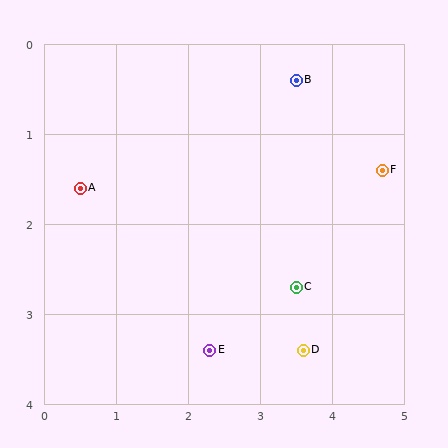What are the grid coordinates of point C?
Point C is at approximately (3.5, 2.7).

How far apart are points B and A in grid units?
Points B and A are about 3.2 grid units apart.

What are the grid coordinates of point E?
Point E is at approximately (2.3, 3.4).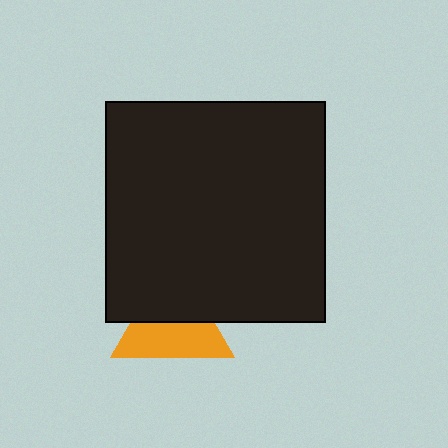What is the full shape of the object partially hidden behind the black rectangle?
The partially hidden object is an orange triangle.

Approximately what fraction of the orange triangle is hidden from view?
Roughly 47% of the orange triangle is hidden behind the black rectangle.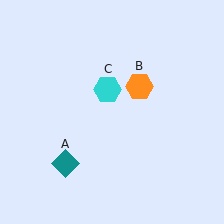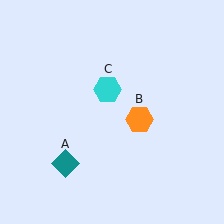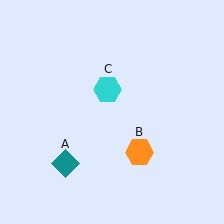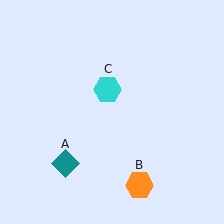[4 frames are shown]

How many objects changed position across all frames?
1 object changed position: orange hexagon (object B).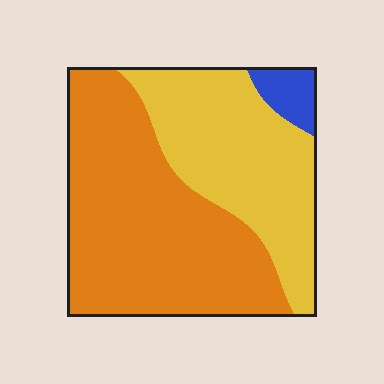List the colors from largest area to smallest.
From largest to smallest: orange, yellow, blue.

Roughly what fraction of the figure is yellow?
Yellow takes up about three eighths (3/8) of the figure.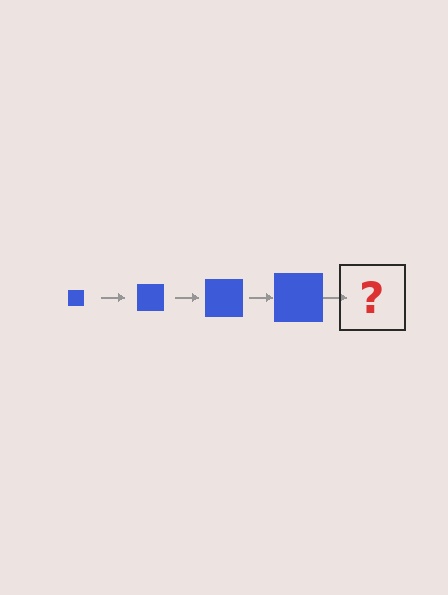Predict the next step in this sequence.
The next step is a blue square, larger than the previous one.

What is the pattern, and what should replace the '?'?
The pattern is that the square gets progressively larger each step. The '?' should be a blue square, larger than the previous one.